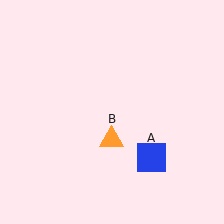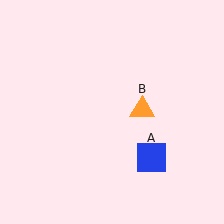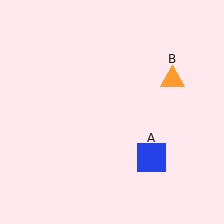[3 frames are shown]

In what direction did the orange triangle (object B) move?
The orange triangle (object B) moved up and to the right.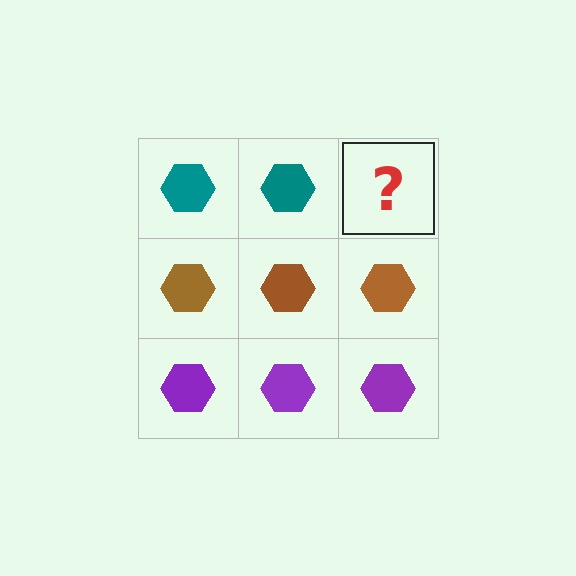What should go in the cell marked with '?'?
The missing cell should contain a teal hexagon.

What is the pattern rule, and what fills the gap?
The rule is that each row has a consistent color. The gap should be filled with a teal hexagon.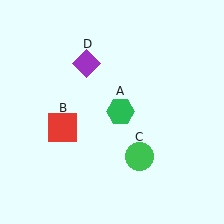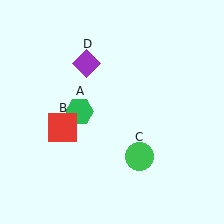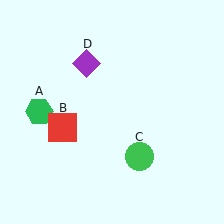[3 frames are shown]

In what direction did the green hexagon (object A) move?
The green hexagon (object A) moved left.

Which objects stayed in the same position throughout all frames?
Red square (object B) and green circle (object C) and purple diamond (object D) remained stationary.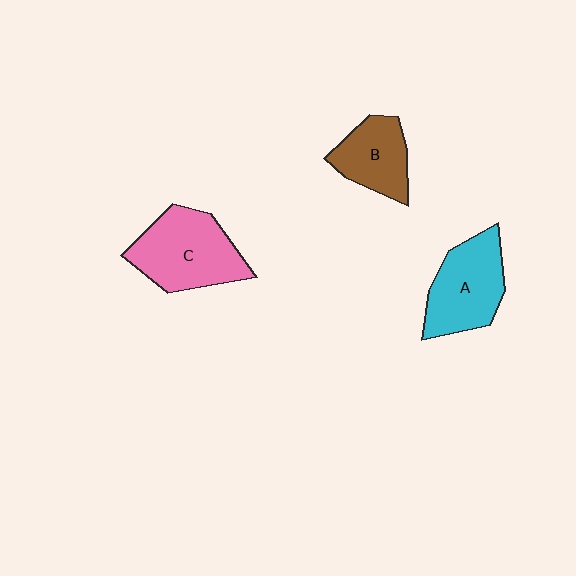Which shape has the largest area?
Shape C (pink).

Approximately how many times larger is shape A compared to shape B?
Approximately 1.3 times.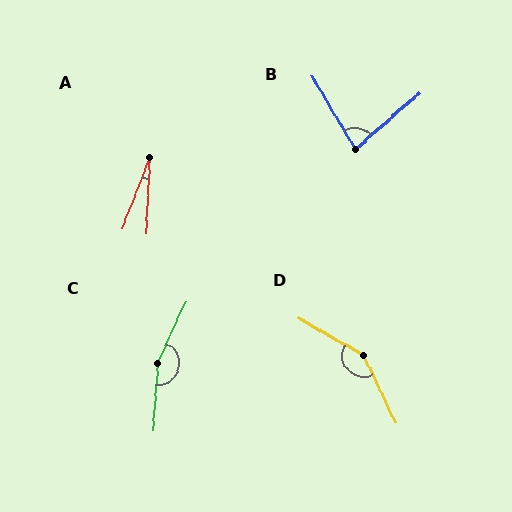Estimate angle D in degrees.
Approximately 145 degrees.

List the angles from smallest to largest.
A (19°), B (79°), D (145°), C (159°).